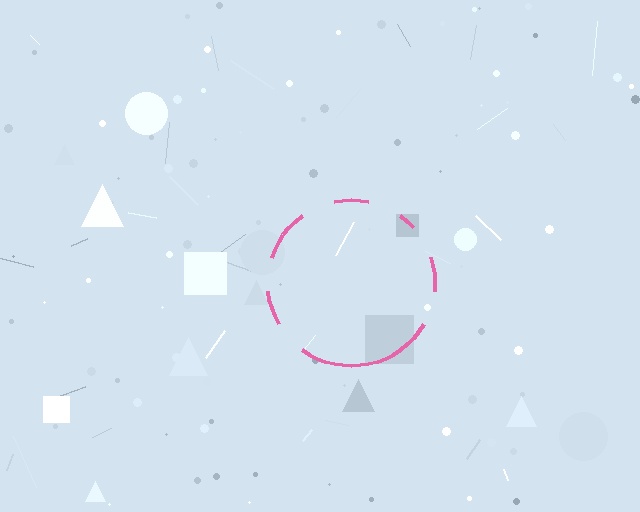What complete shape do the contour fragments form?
The contour fragments form a circle.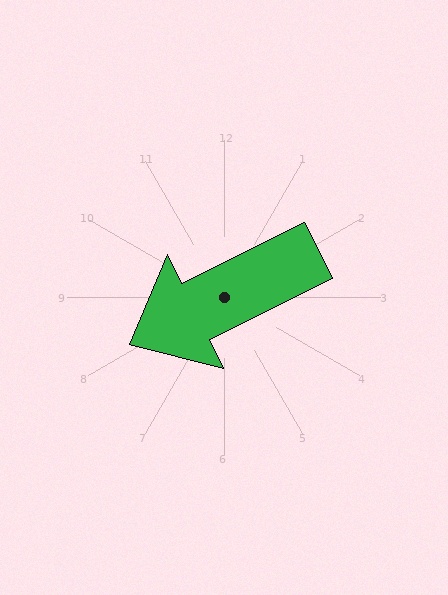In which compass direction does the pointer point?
Southwest.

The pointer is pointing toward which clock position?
Roughly 8 o'clock.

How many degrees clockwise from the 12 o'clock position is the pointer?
Approximately 244 degrees.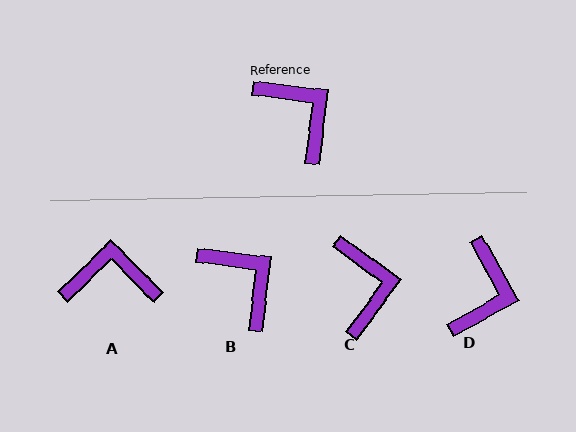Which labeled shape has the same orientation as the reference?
B.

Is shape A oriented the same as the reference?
No, it is off by about 51 degrees.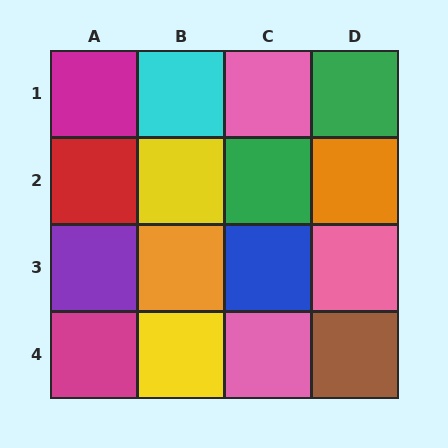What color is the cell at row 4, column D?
Brown.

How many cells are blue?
1 cell is blue.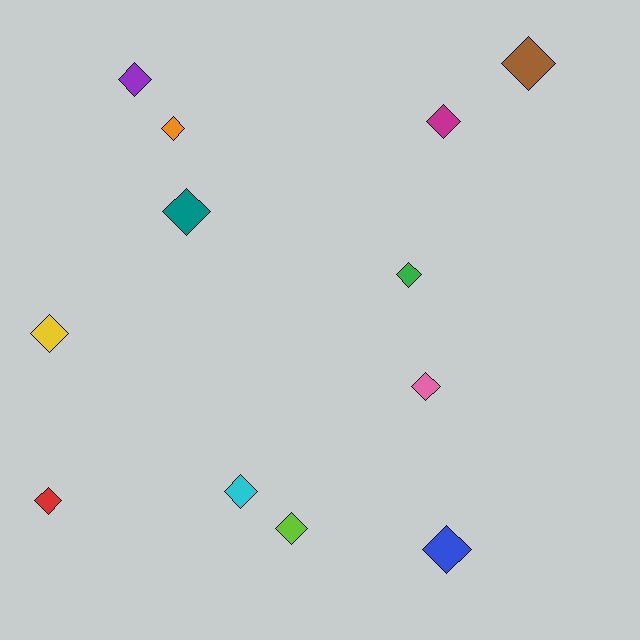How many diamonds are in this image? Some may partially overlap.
There are 12 diamonds.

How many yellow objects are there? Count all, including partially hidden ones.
There is 1 yellow object.